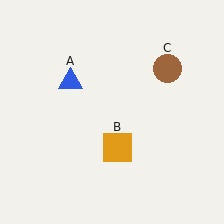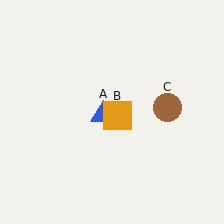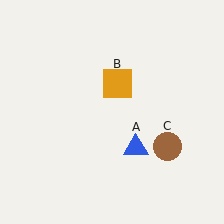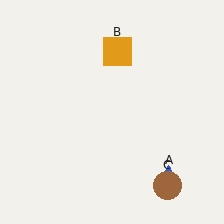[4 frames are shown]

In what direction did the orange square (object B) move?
The orange square (object B) moved up.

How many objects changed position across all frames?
3 objects changed position: blue triangle (object A), orange square (object B), brown circle (object C).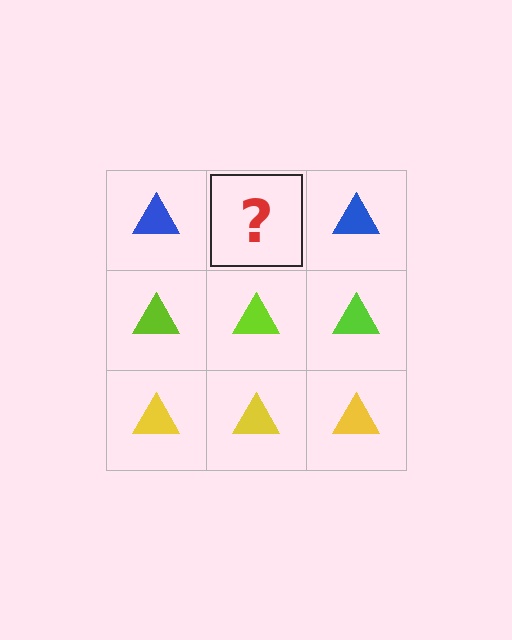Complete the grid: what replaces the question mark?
The question mark should be replaced with a blue triangle.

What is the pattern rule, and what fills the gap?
The rule is that each row has a consistent color. The gap should be filled with a blue triangle.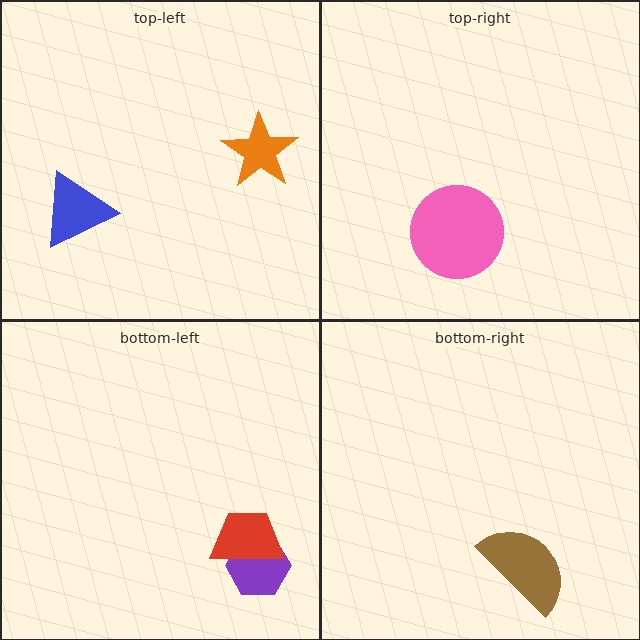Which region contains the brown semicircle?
The bottom-right region.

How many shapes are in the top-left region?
2.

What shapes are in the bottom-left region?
The purple hexagon, the red trapezoid.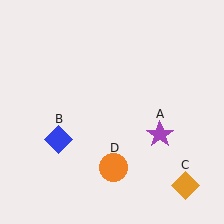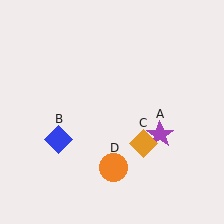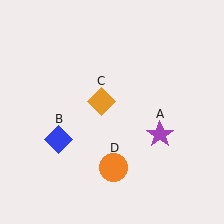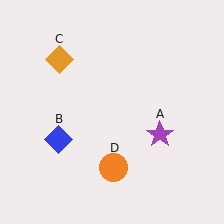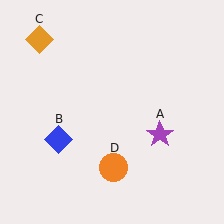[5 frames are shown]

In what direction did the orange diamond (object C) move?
The orange diamond (object C) moved up and to the left.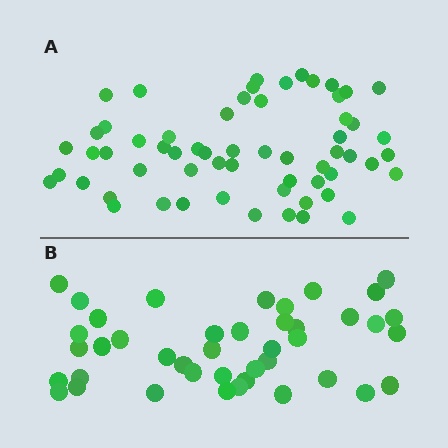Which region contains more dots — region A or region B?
Region A (the top region) has more dots.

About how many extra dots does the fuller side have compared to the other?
Region A has approximately 20 more dots than region B.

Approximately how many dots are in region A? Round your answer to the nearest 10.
About 60 dots.